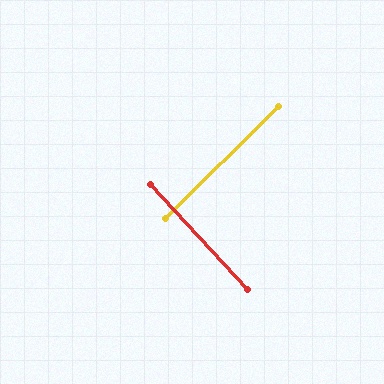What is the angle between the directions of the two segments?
Approximately 88 degrees.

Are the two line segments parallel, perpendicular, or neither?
Perpendicular — they meet at approximately 88°.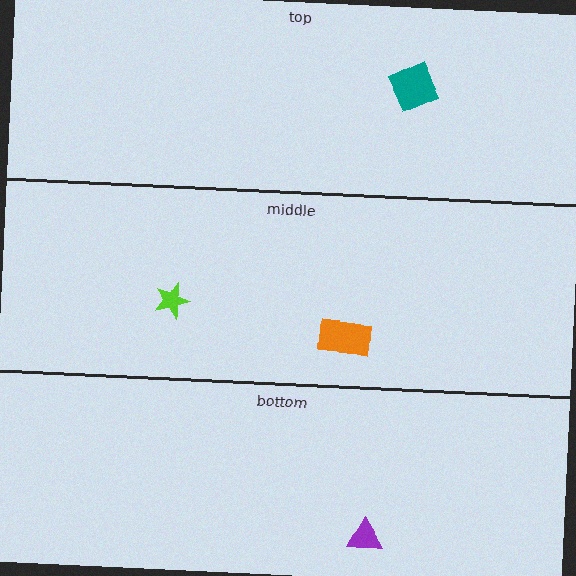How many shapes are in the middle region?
2.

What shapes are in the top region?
The teal diamond.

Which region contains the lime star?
The middle region.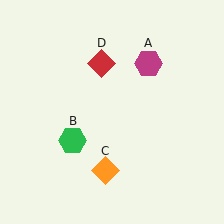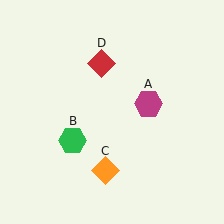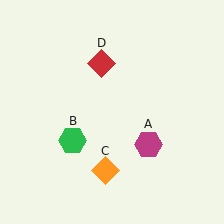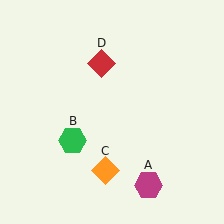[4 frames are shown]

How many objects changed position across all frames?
1 object changed position: magenta hexagon (object A).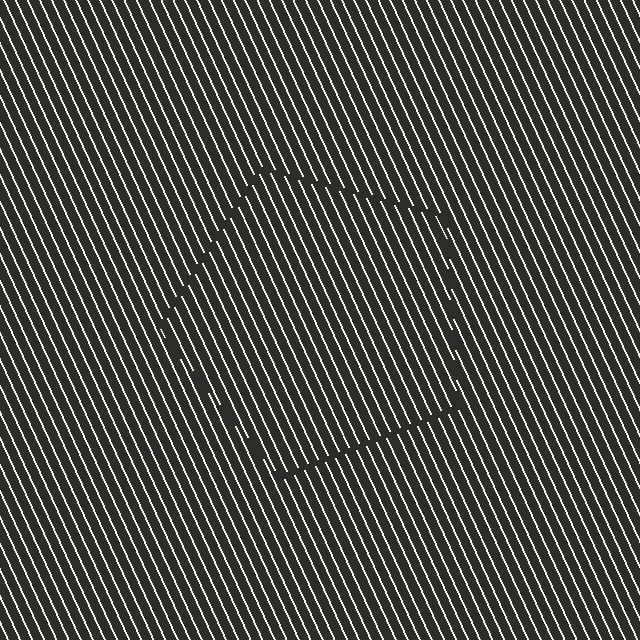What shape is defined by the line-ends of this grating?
An illusory pentagon. The interior of the shape contains the same grating, shifted by half a period — the contour is defined by the phase discontinuity where line-ends from the inner and outer gratings abut.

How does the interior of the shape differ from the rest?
The interior of the shape contains the same grating, shifted by half a period — the contour is defined by the phase discontinuity where line-ends from the inner and outer gratings abut.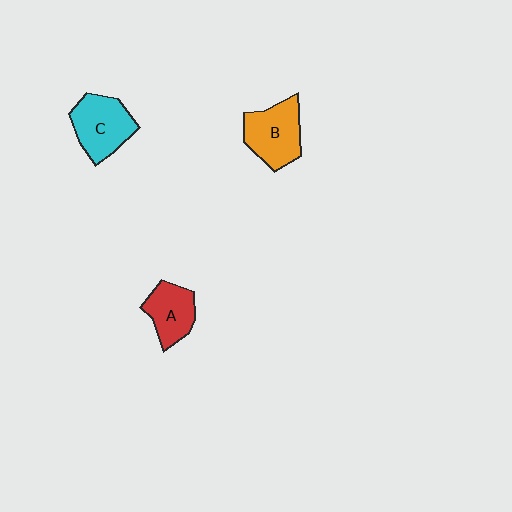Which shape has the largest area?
Shape B (orange).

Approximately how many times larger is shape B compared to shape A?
Approximately 1.3 times.